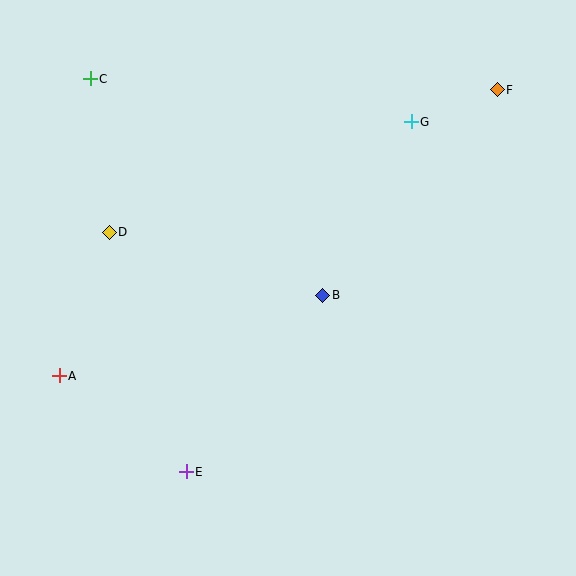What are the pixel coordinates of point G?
Point G is at (411, 122).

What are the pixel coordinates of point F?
Point F is at (497, 90).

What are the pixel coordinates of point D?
Point D is at (109, 232).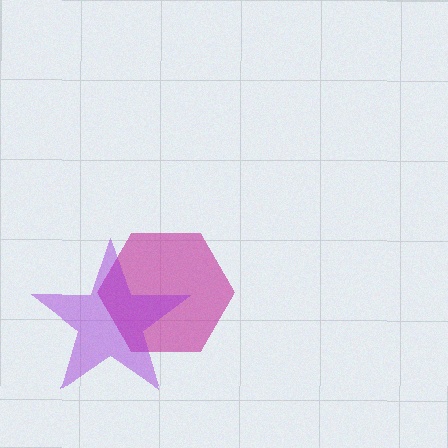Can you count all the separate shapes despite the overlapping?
Yes, there are 2 separate shapes.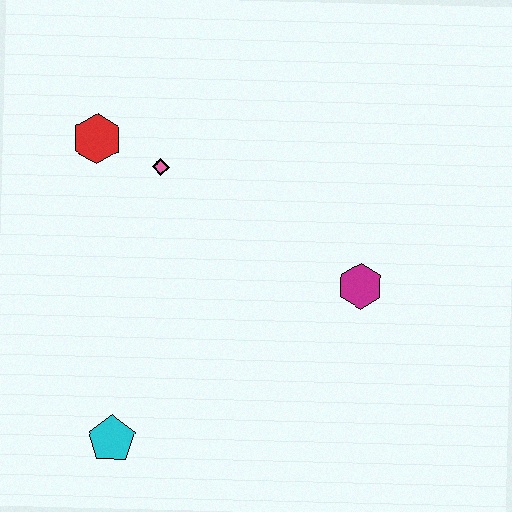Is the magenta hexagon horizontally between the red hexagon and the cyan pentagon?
No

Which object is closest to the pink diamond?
The red hexagon is closest to the pink diamond.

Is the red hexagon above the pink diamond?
Yes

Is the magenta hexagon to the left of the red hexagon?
No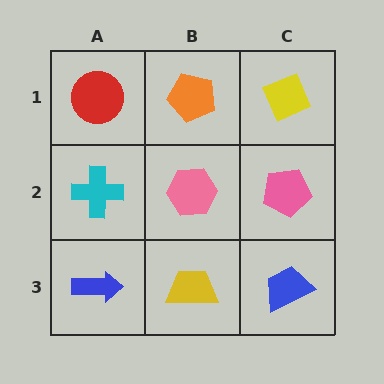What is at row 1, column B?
An orange pentagon.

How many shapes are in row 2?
3 shapes.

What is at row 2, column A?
A cyan cross.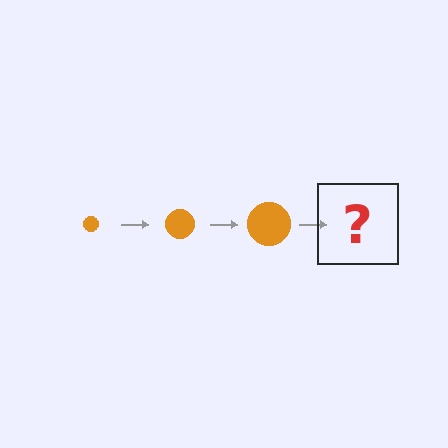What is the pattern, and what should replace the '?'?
The pattern is that the circle gets progressively larger each step. The '?' should be an orange circle, larger than the previous one.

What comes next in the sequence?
The next element should be an orange circle, larger than the previous one.